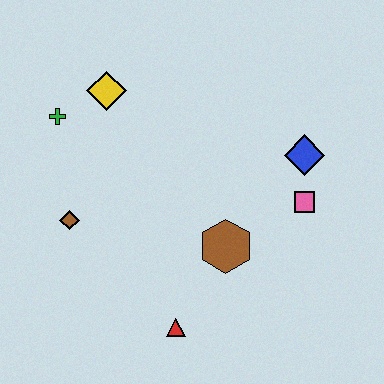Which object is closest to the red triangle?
The brown hexagon is closest to the red triangle.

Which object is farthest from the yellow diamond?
The red triangle is farthest from the yellow diamond.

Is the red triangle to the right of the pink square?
No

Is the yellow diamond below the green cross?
No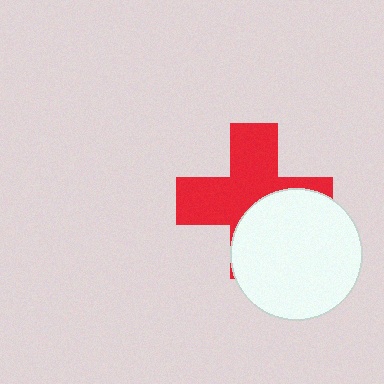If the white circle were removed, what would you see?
You would see the complete red cross.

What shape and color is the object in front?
The object in front is a white circle.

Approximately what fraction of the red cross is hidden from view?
Roughly 42% of the red cross is hidden behind the white circle.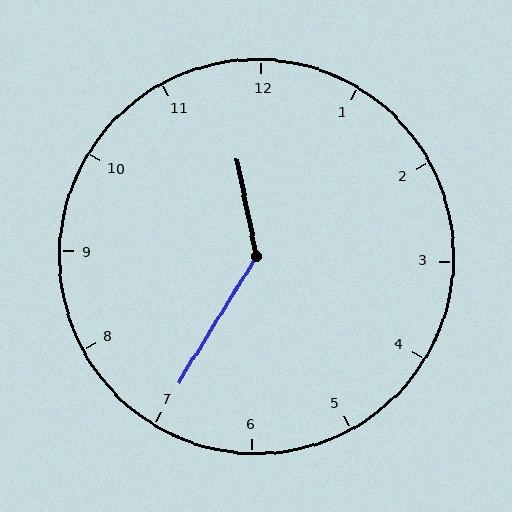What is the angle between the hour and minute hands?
Approximately 138 degrees.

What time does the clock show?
11:35.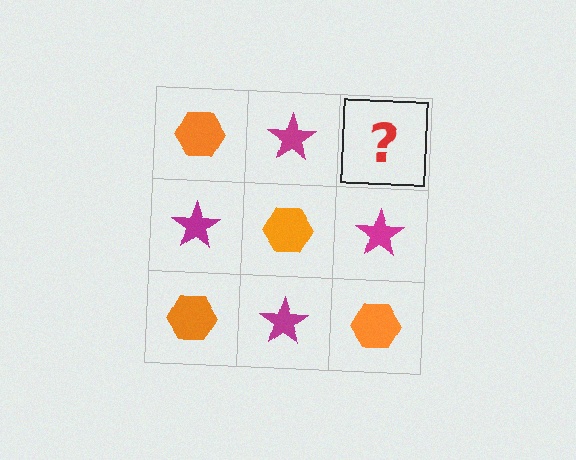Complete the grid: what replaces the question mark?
The question mark should be replaced with an orange hexagon.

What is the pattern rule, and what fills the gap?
The rule is that it alternates orange hexagon and magenta star in a checkerboard pattern. The gap should be filled with an orange hexagon.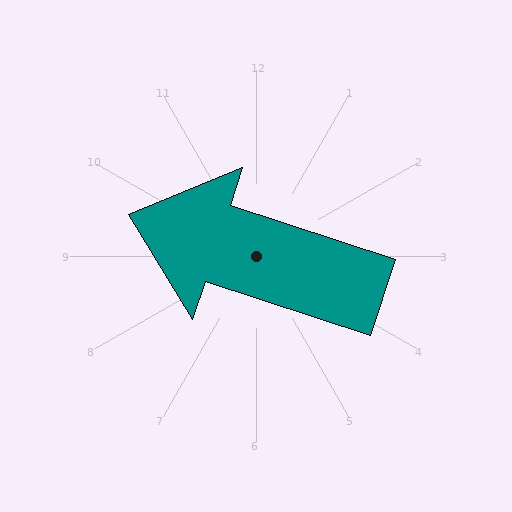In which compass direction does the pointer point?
West.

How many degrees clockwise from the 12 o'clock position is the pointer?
Approximately 288 degrees.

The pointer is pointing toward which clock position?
Roughly 10 o'clock.